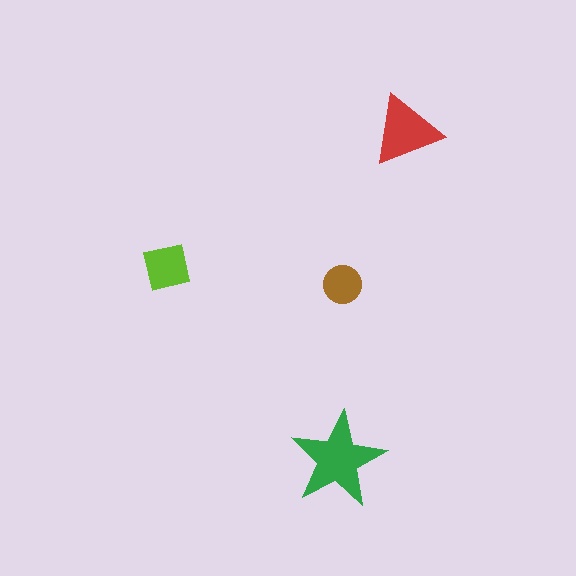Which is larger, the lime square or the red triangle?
The red triangle.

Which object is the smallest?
The brown circle.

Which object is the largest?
The green star.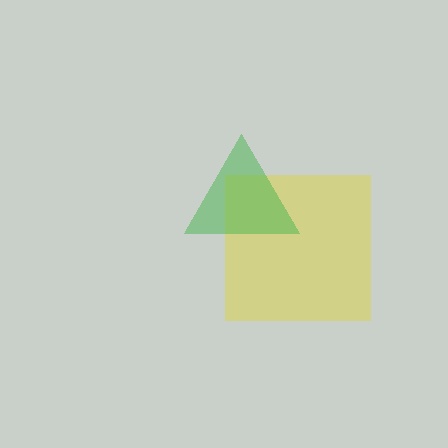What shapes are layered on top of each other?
The layered shapes are: a yellow square, a green triangle.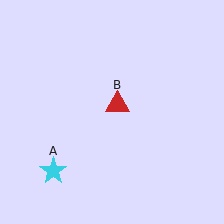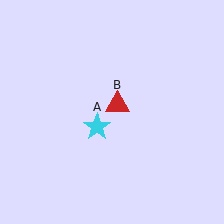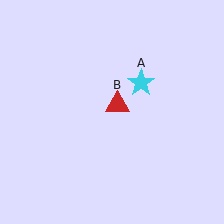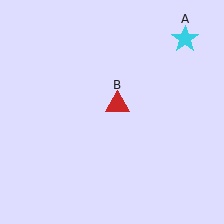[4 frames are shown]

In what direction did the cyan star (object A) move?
The cyan star (object A) moved up and to the right.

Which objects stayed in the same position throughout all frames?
Red triangle (object B) remained stationary.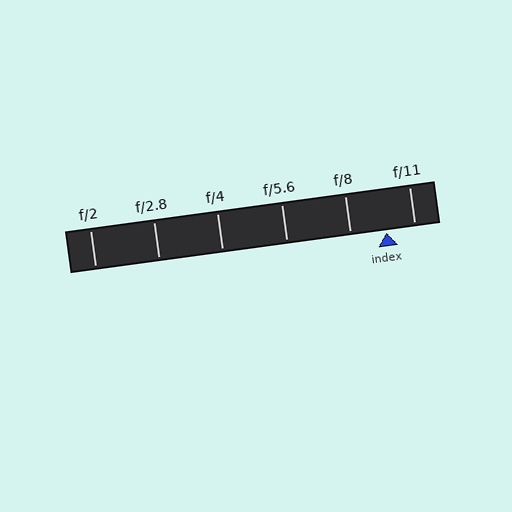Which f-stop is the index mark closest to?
The index mark is closest to f/11.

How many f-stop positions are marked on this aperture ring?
There are 6 f-stop positions marked.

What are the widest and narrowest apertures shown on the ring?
The widest aperture shown is f/2 and the narrowest is f/11.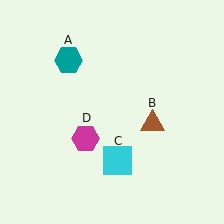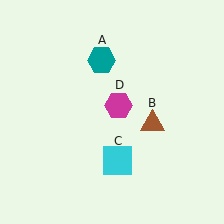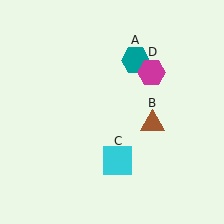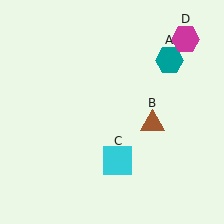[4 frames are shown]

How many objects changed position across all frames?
2 objects changed position: teal hexagon (object A), magenta hexagon (object D).